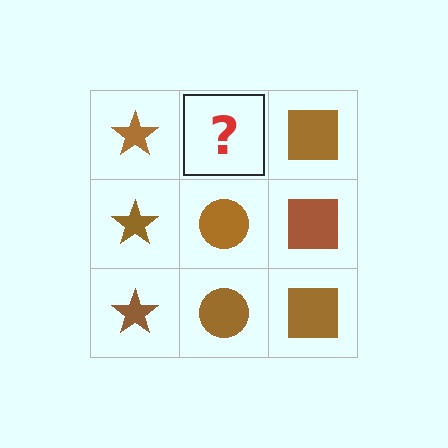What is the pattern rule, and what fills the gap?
The rule is that each column has a consistent shape. The gap should be filled with a brown circle.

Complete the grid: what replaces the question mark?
The question mark should be replaced with a brown circle.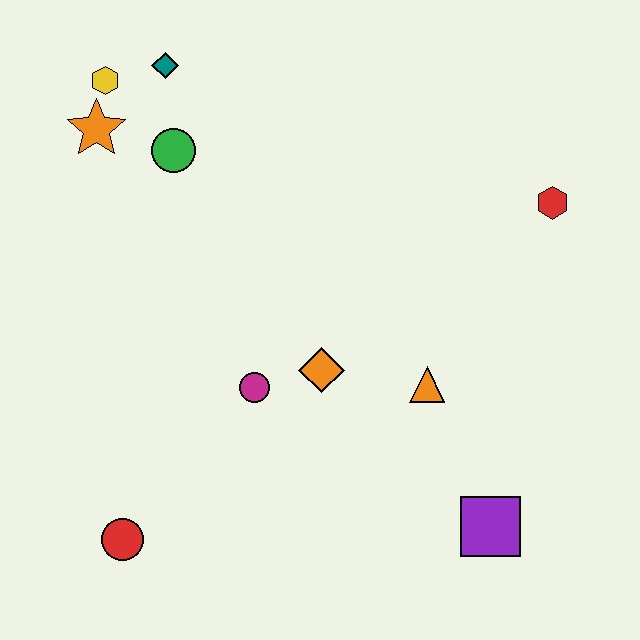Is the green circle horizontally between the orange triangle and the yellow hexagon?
Yes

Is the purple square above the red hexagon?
No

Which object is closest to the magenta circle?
The orange diamond is closest to the magenta circle.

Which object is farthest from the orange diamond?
The yellow hexagon is farthest from the orange diamond.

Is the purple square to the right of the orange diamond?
Yes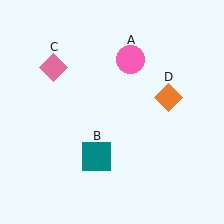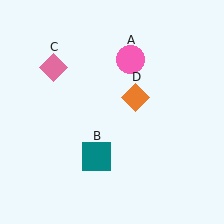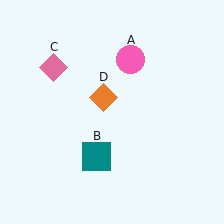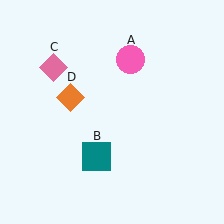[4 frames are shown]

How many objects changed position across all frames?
1 object changed position: orange diamond (object D).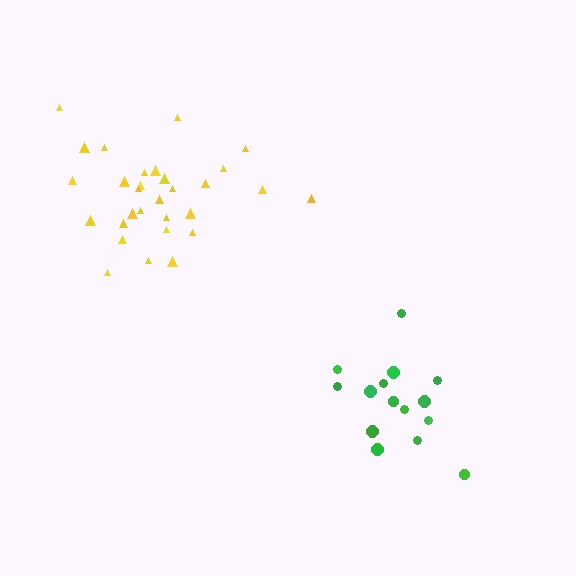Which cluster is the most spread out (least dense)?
Green.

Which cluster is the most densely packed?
Yellow.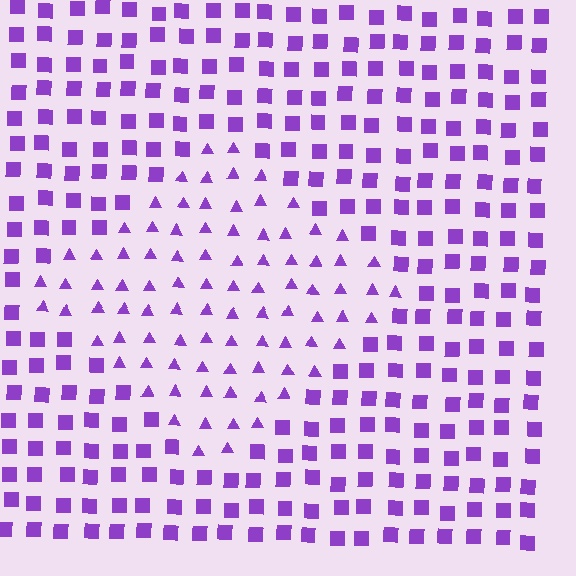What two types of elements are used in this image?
The image uses triangles inside the diamond region and squares outside it.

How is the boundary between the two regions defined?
The boundary is defined by a change in element shape: triangles inside vs. squares outside. All elements share the same color and spacing.